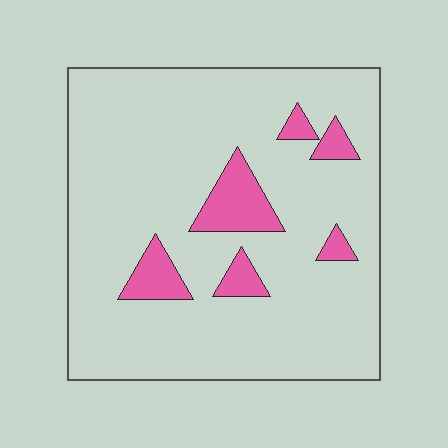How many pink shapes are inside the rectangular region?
6.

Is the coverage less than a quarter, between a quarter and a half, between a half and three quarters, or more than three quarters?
Less than a quarter.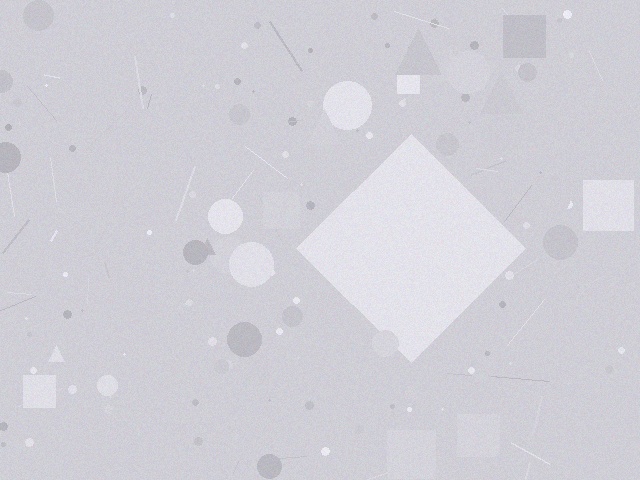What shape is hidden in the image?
A diamond is hidden in the image.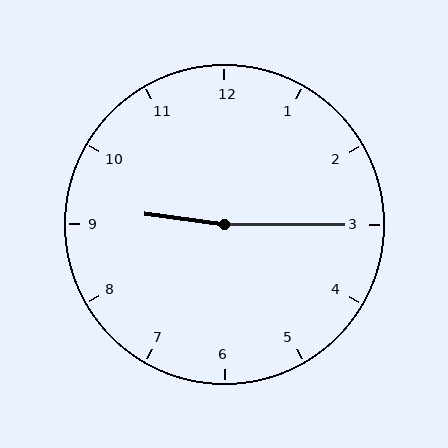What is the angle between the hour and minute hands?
Approximately 172 degrees.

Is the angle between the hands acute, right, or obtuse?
It is obtuse.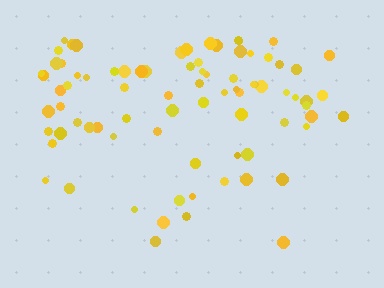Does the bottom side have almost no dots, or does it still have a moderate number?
Still a moderate number, just noticeably fewer than the top.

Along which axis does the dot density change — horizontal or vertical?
Vertical.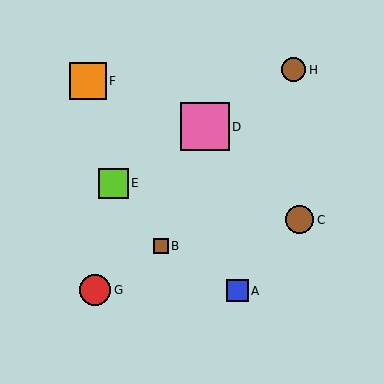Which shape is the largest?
The pink square (labeled D) is the largest.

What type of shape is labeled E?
Shape E is a lime square.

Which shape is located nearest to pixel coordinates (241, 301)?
The blue square (labeled A) at (238, 291) is nearest to that location.